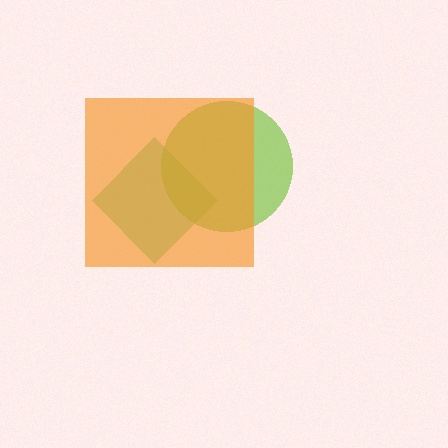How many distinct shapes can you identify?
There are 3 distinct shapes: a green diamond, a lime circle, an orange square.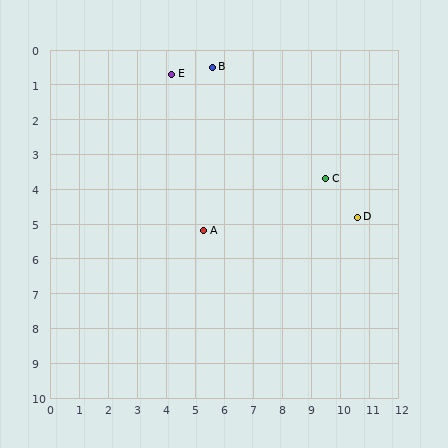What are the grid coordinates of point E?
Point E is at approximately (4.2, 0.7).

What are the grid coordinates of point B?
Point B is at approximately (5.6, 0.5).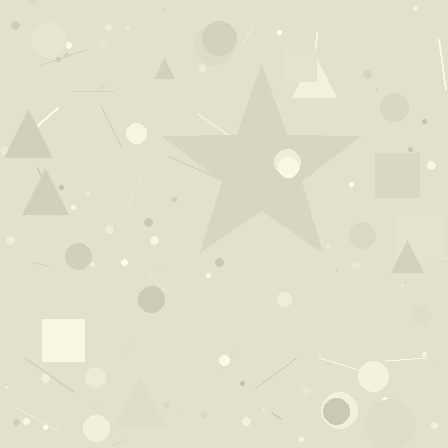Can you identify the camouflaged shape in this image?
The camouflaged shape is a star.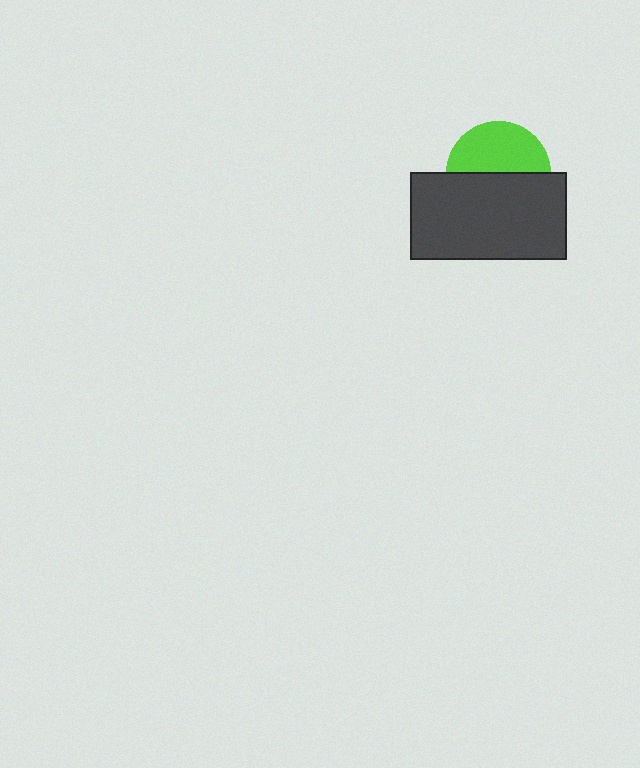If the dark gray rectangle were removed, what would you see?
You would see the complete lime circle.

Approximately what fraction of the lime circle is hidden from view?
Roughly 52% of the lime circle is hidden behind the dark gray rectangle.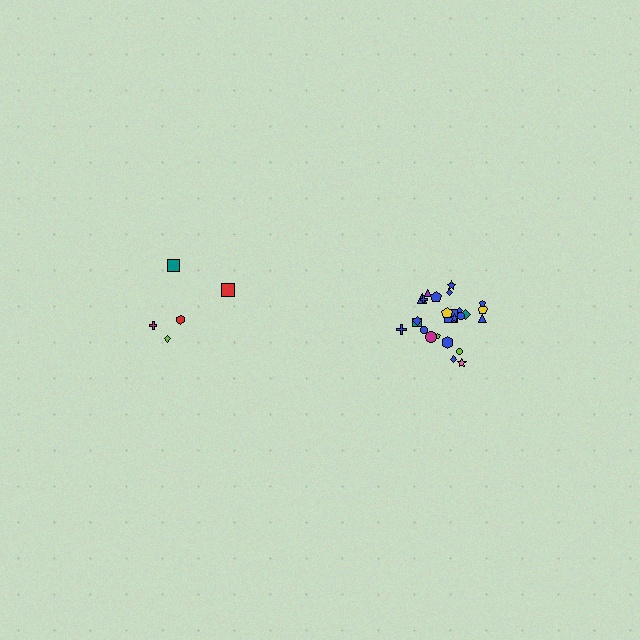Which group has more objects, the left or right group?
The right group.